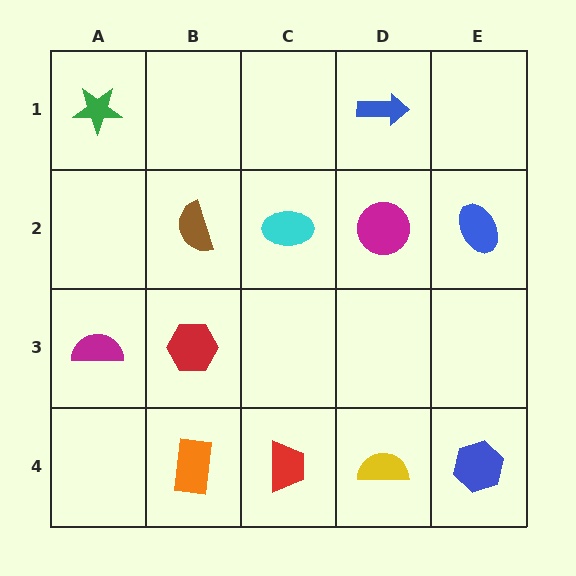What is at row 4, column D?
A yellow semicircle.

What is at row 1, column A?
A green star.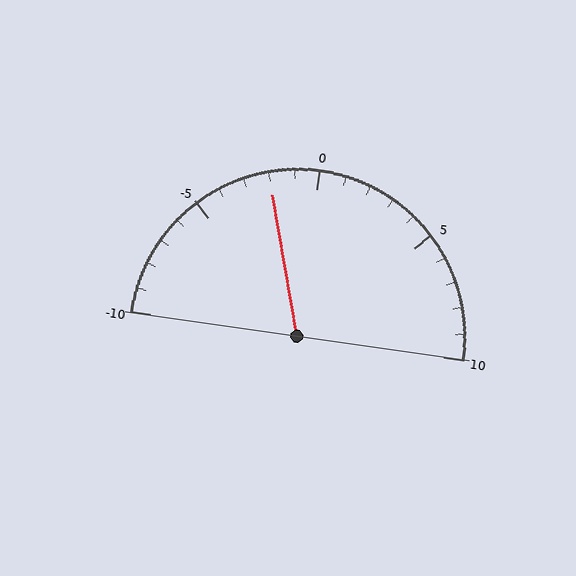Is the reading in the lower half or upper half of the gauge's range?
The reading is in the lower half of the range (-10 to 10).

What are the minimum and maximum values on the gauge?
The gauge ranges from -10 to 10.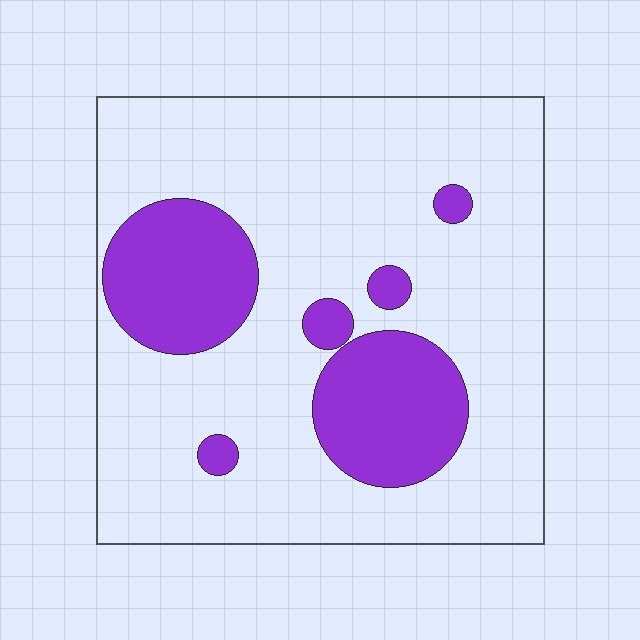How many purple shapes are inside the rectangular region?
6.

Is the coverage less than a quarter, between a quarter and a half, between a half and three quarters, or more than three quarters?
Less than a quarter.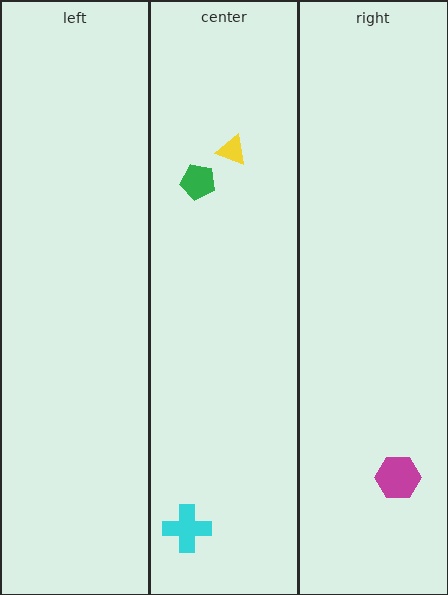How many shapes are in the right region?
1.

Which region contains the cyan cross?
The center region.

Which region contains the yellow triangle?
The center region.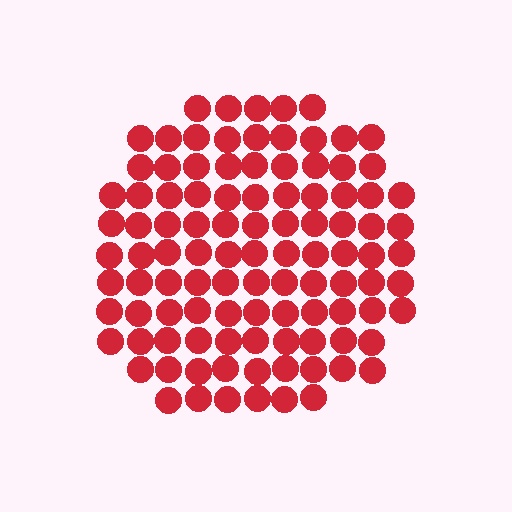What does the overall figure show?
The overall figure shows a circle.